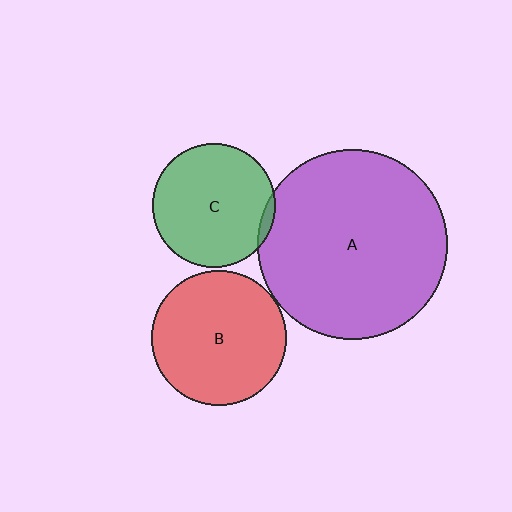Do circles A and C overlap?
Yes.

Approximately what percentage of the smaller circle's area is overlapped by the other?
Approximately 5%.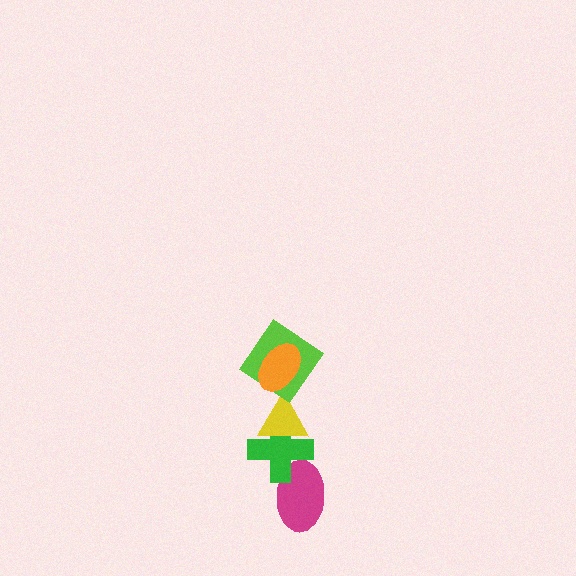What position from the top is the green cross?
The green cross is 4th from the top.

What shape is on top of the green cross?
The yellow triangle is on top of the green cross.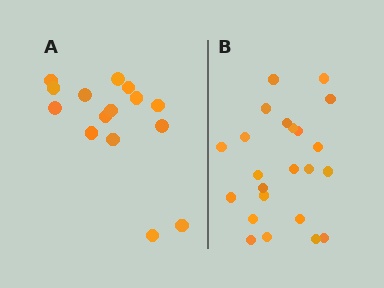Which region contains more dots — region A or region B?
Region B (the right region) has more dots.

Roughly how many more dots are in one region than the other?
Region B has roughly 8 or so more dots than region A.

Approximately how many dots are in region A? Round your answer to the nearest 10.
About 20 dots. (The exact count is 15, which rounds to 20.)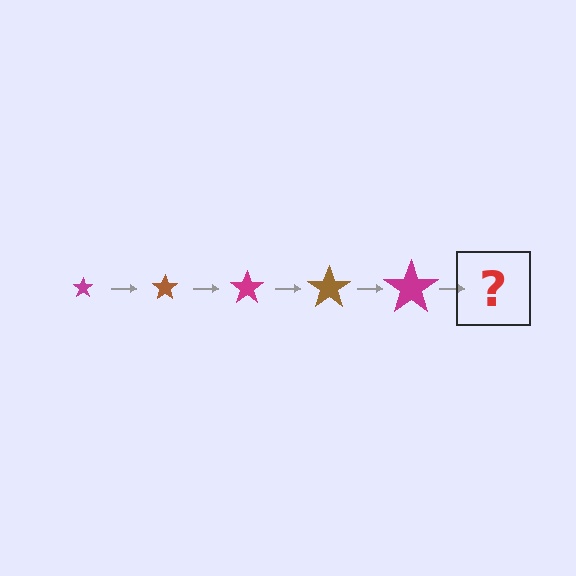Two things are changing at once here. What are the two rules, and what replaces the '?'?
The two rules are that the star grows larger each step and the color cycles through magenta and brown. The '?' should be a brown star, larger than the previous one.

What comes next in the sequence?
The next element should be a brown star, larger than the previous one.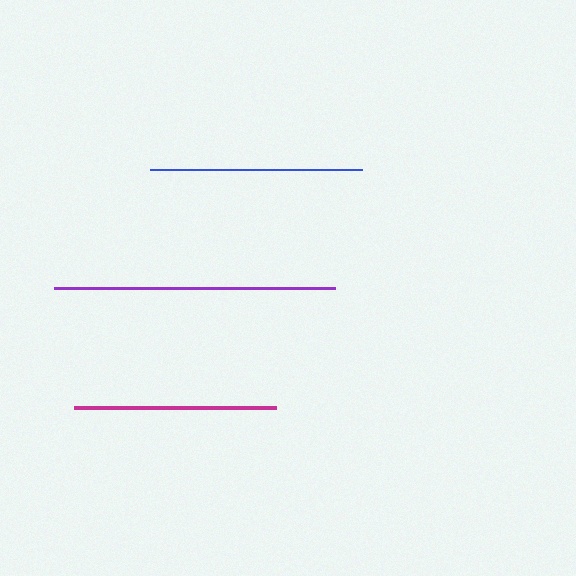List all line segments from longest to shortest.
From longest to shortest: purple, blue, magenta.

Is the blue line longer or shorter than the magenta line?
The blue line is longer than the magenta line.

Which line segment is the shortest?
The magenta line is the shortest at approximately 202 pixels.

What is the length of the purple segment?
The purple segment is approximately 281 pixels long.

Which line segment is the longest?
The purple line is the longest at approximately 281 pixels.